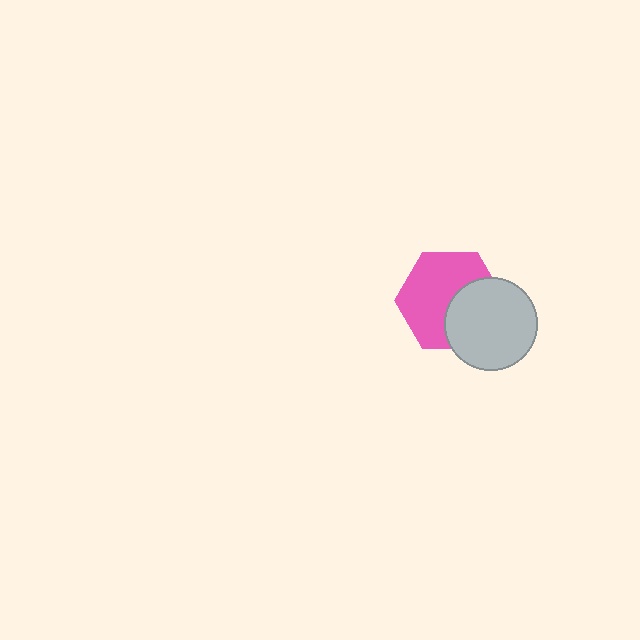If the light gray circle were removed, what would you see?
You would see the complete pink hexagon.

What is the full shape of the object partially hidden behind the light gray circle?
The partially hidden object is a pink hexagon.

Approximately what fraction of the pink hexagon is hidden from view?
Roughly 38% of the pink hexagon is hidden behind the light gray circle.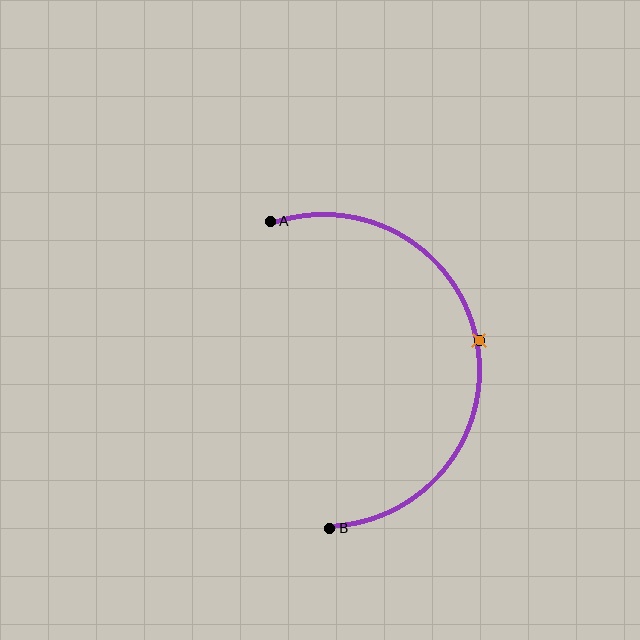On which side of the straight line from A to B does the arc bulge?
The arc bulges to the right of the straight line connecting A and B.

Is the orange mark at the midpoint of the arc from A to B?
Yes. The orange mark lies on the arc at equal arc-length from both A and B — it is the arc midpoint.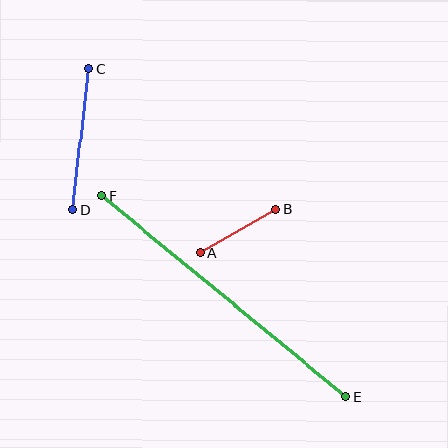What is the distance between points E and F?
The distance is approximately 315 pixels.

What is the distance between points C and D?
The distance is approximately 142 pixels.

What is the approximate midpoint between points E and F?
The midpoint is at approximately (224, 296) pixels.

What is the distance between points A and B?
The distance is approximately 87 pixels.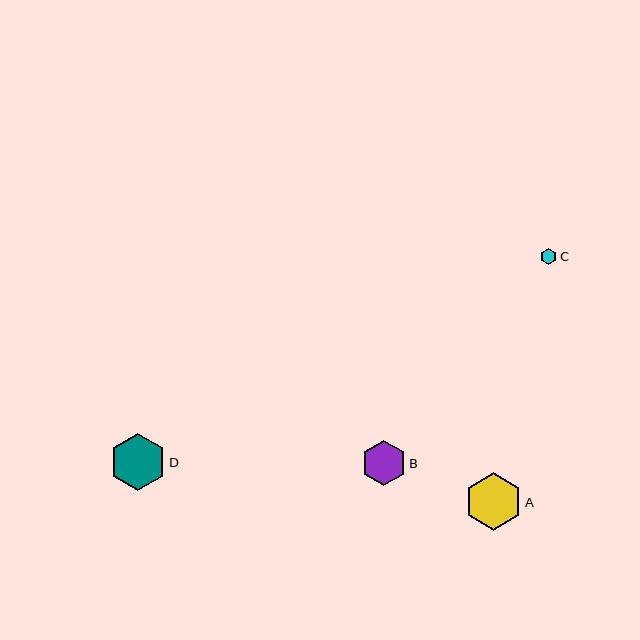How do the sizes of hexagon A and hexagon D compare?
Hexagon A and hexagon D are approximately the same size.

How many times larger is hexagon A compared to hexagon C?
Hexagon A is approximately 3.6 times the size of hexagon C.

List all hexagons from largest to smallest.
From largest to smallest: A, D, B, C.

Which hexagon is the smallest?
Hexagon C is the smallest with a size of approximately 16 pixels.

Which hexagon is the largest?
Hexagon A is the largest with a size of approximately 57 pixels.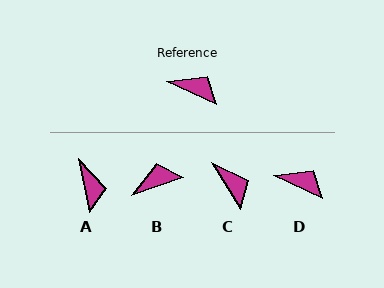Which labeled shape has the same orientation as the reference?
D.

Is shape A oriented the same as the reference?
No, it is off by about 53 degrees.